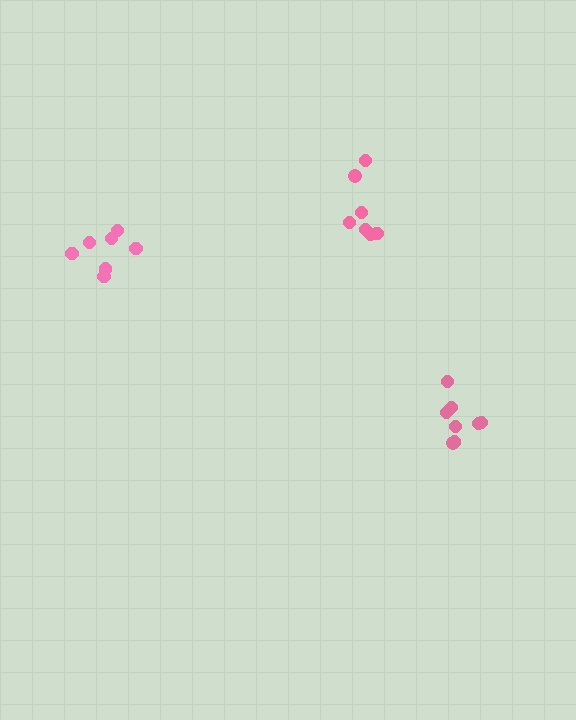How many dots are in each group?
Group 1: 7 dots, Group 2: 8 dots, Group 3: 7 dots (22 total).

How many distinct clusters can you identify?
There are 3 distinct clusters.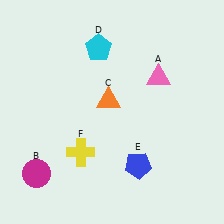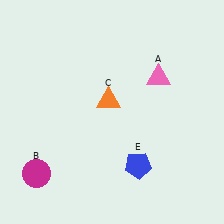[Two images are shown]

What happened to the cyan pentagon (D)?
The cyan pentagon (D) was removed in Image 2. It was in the top-left area of Image 1.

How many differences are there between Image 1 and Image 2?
There are 2 differences between the two images.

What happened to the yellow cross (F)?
The yellow cross (F) was removed in Image 2. It was in the bottom-left area of Image 1.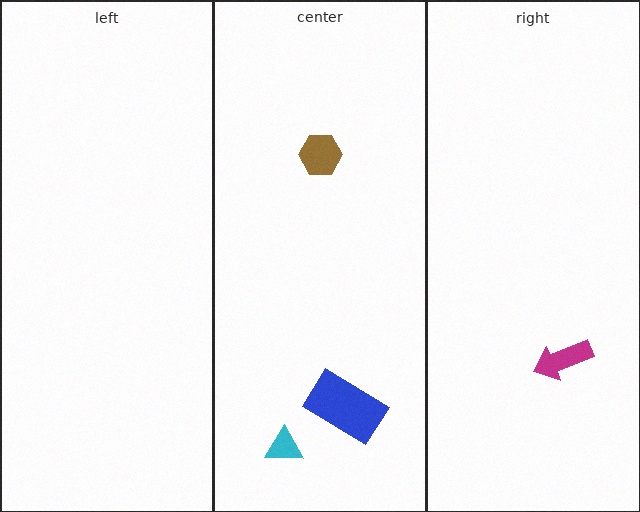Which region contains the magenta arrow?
The right region.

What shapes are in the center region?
The brown hexagon, the cyan triangle, the blue rectangle.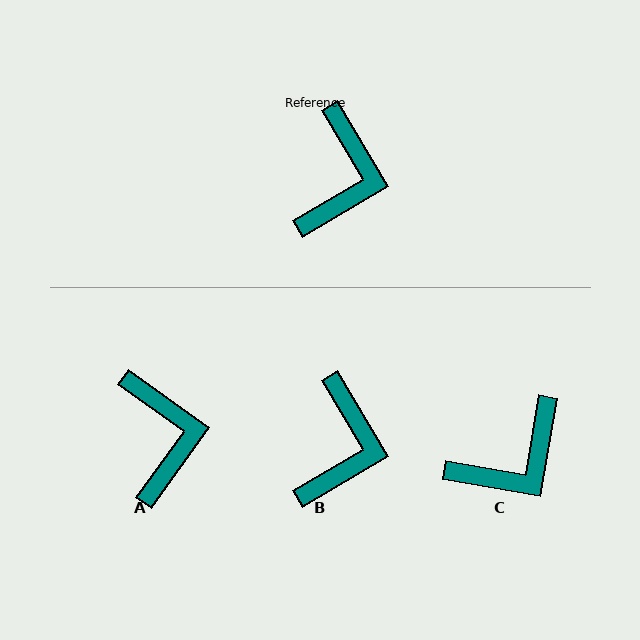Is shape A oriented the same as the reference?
No, it is off by about 24 degrees.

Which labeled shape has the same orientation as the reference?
B.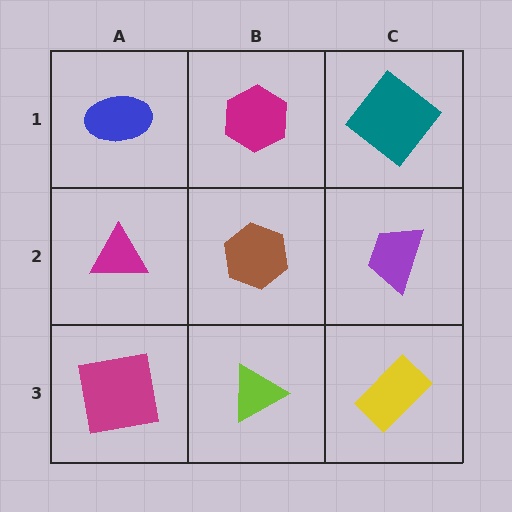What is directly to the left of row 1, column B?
A blue ellipse.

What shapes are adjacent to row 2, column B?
A magenta hexagon (row 1, column B), a lime triangle (row 3, column B), a magenta triangle (row 2, column A), a purple trapezoid (row 2, column C).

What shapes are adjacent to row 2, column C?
A teal diamond (row 1, column C), a yellow rectangle (row 3, column C), a brown hexagon (row 2, column B).